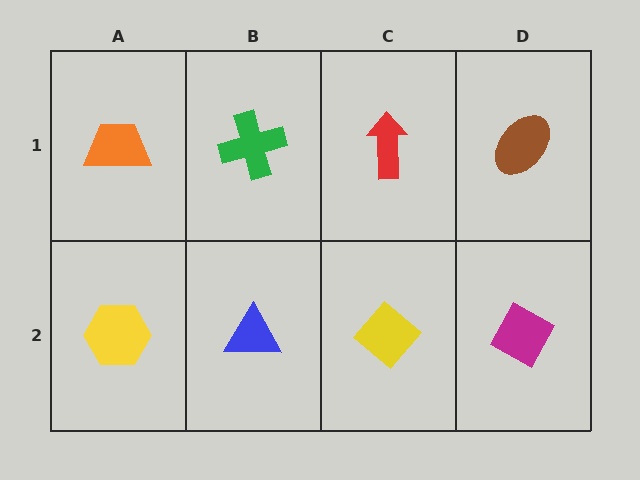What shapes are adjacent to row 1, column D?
A magenta diamond (row 2, column D), a red arrow (row 1, column C).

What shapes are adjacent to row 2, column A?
An orange trapezoid (row 1, column A), a blue triangle (row 2, column B).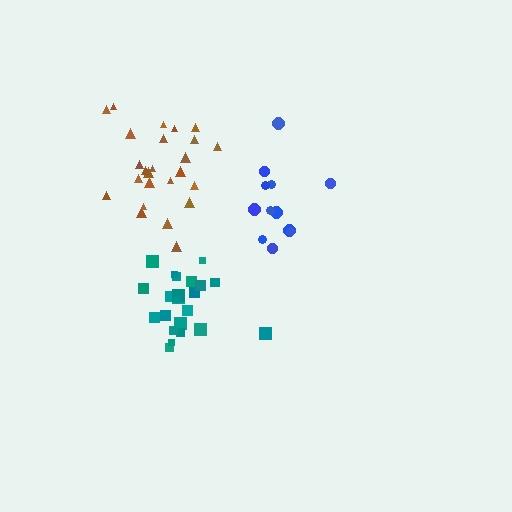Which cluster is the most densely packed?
Teal.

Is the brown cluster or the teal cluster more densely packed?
Teal.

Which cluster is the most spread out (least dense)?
Blue.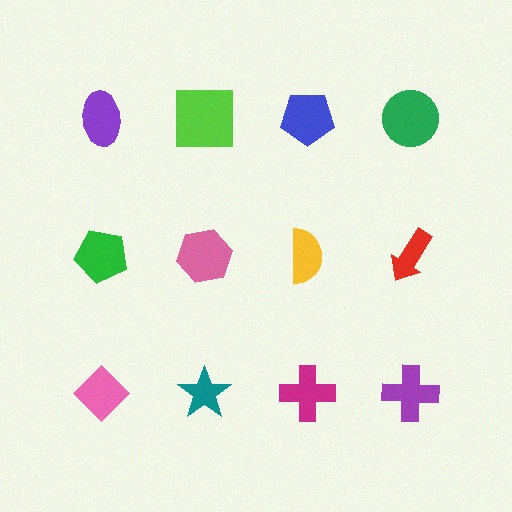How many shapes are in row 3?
4 shapes.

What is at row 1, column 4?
A green circle.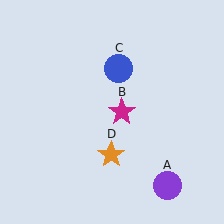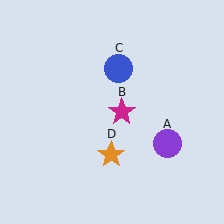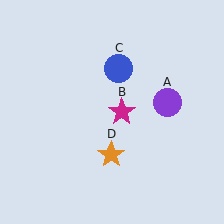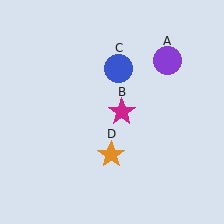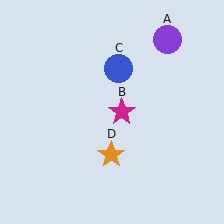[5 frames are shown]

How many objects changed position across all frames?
1 object changed position: purple circle (object A).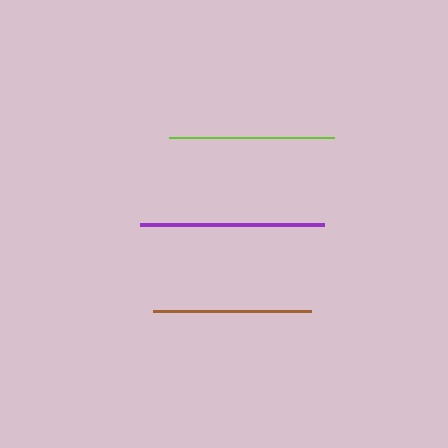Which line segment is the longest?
The purple line is the longest at approximately 184 pixels.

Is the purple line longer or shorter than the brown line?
The purple line is longer than the brown line.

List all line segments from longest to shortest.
From longest to shortest: purple, lime, brown.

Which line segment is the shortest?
The brown line is the shortest at approximately 158 pixels.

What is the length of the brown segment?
The brown segment is approximately 158 pixels long.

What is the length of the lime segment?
The lime segment is approximately 166 pixels long.